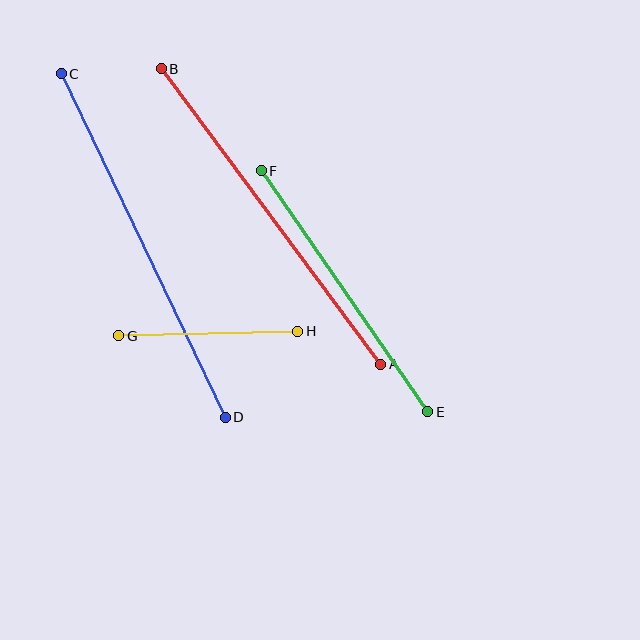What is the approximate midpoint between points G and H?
The midpoint is at approximately (208, 334) pixels.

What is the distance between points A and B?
The distance is approximately 368 pixels.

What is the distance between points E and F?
The distance is approximately 293 pixels.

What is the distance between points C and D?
The distance is approximately 381 pixels.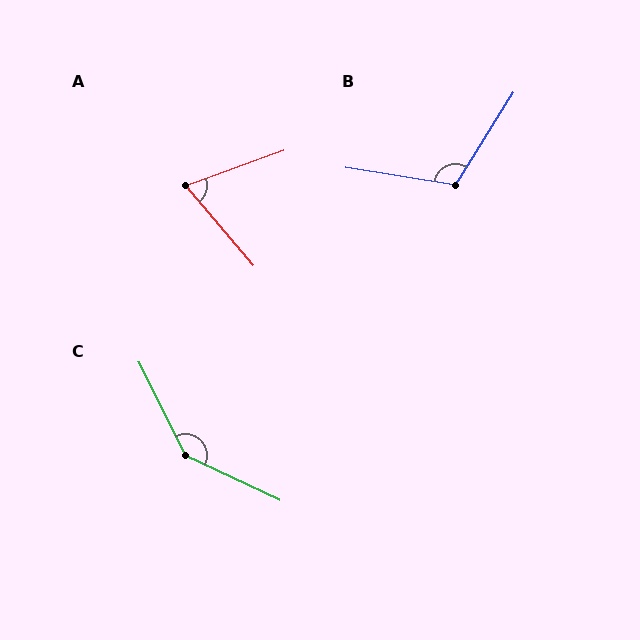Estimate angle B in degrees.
Approximately 113 degrees.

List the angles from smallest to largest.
A (70°), B (113°), C (142°).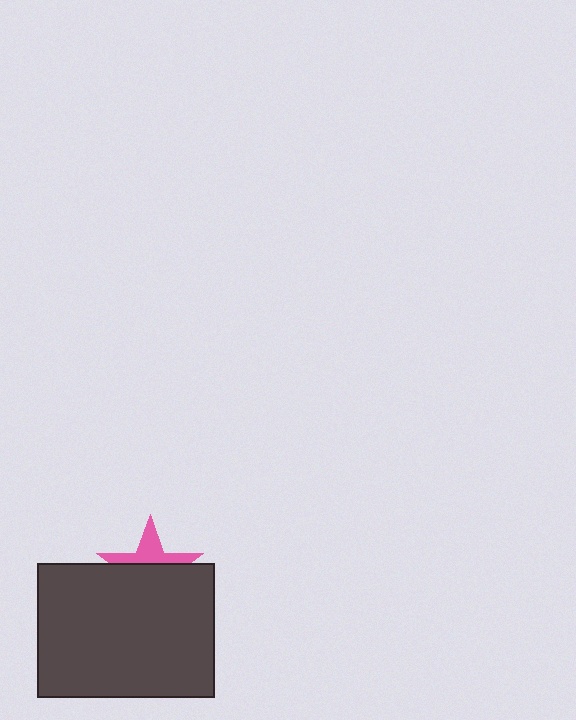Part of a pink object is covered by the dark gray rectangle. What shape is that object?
It is a star.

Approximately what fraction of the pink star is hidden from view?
Roughly 60% of the pink star is hidden behind the dark gray rectangle.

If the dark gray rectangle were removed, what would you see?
You would see the complete pink star.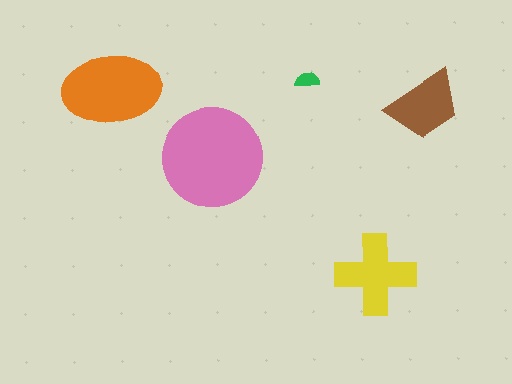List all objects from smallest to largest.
The green semicircle, the brown trapezoid, the yellow cross, the orange ellipse, the pink circle.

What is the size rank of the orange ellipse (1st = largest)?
2nd.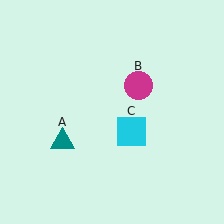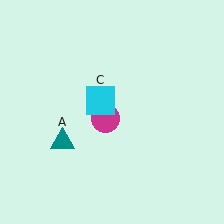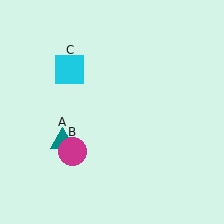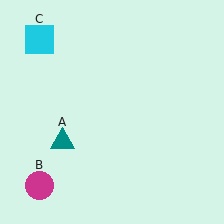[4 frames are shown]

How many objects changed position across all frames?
2 objects changed position: magenta circle (object B), cyan square (object C).